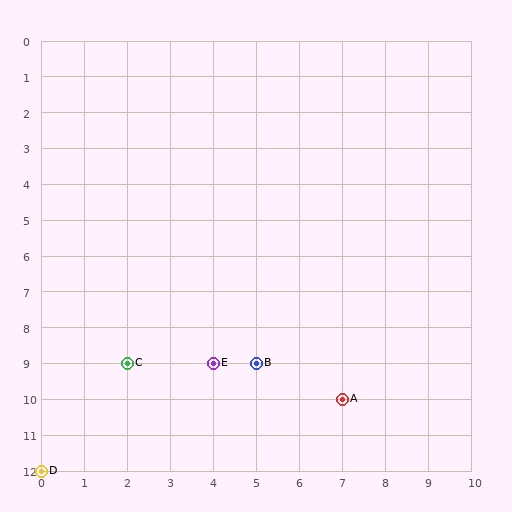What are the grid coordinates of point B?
Point B is at grid coordinates (5, 9).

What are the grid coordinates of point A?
Point A is at grid coordinates (7, 10).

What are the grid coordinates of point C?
Point C is at grid coordinates (2, 9).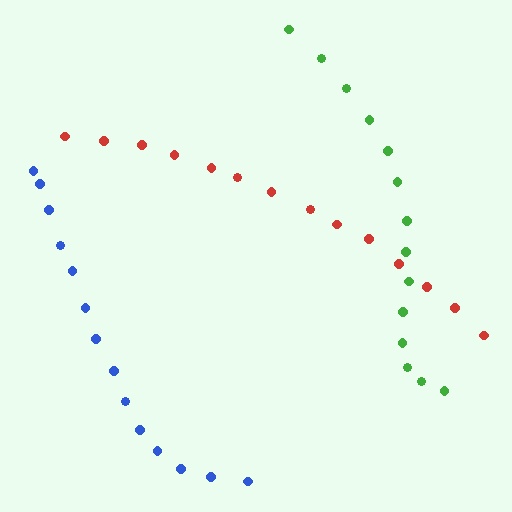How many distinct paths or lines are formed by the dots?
There are 3 distinct paths.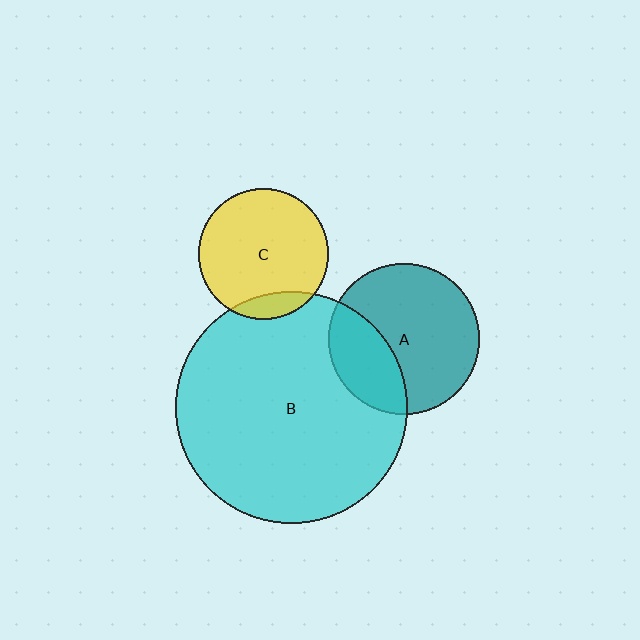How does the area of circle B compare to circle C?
Approximately 3.2 times.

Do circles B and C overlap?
Yes.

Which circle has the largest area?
Circle B (cyan).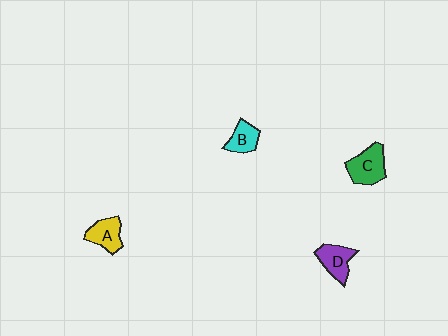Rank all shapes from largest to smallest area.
From largest to smallest: C (green), D (purple), A (yellow), B (cyan).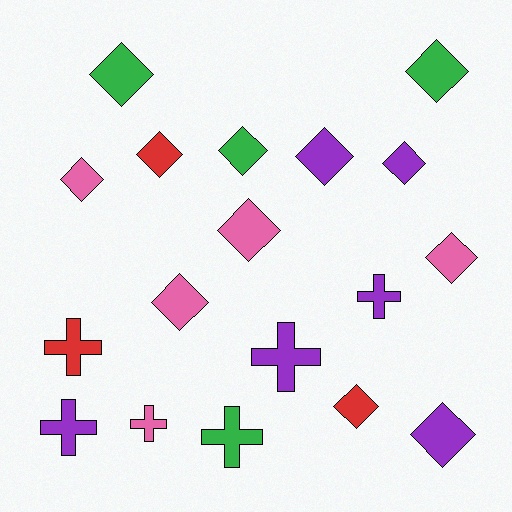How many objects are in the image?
There are 18 objects.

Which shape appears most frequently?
Diamond, with 12 objects.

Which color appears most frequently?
Purple, with 6 objects.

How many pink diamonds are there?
There are 4 pink diamonds.